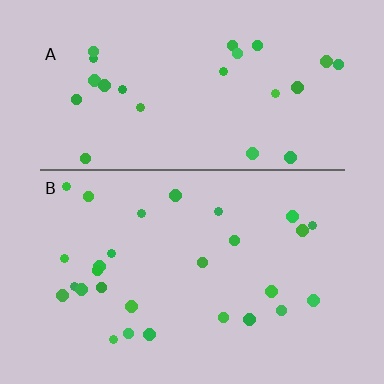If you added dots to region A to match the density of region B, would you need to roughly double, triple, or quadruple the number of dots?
Approximately double.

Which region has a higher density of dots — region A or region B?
B (the bottom).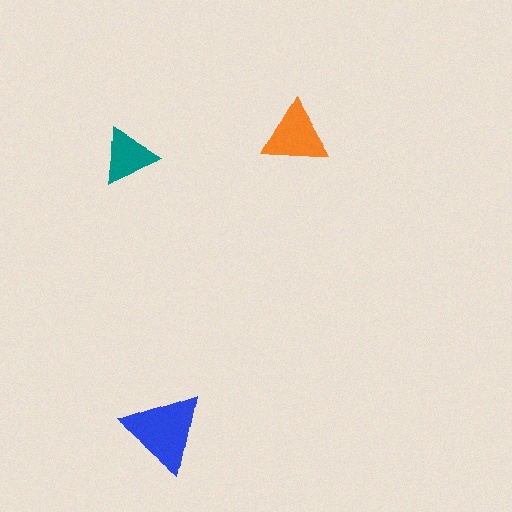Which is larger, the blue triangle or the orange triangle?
The blue one.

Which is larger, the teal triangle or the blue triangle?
The blue one.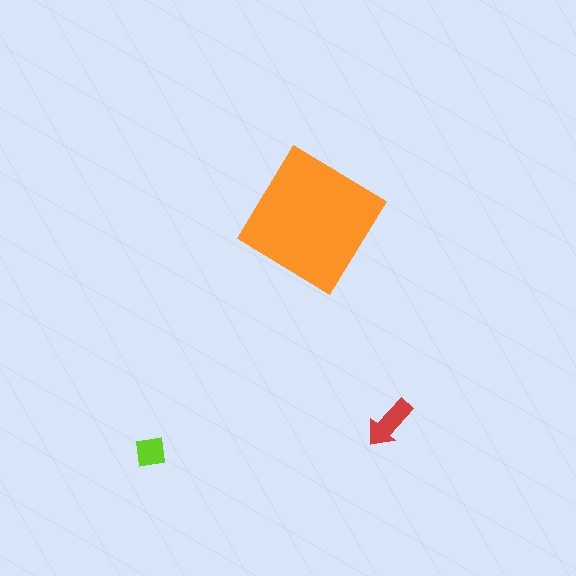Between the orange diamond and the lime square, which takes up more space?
The orange diamond.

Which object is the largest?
The orange diamond.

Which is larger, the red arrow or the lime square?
The red arrow.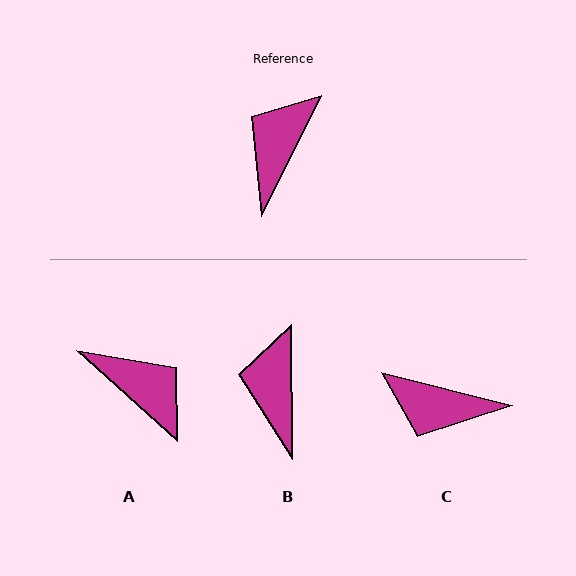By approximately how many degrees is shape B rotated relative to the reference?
Approximately 27 degrees counter-clockwise.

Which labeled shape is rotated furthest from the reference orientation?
A, about 105 degrees away.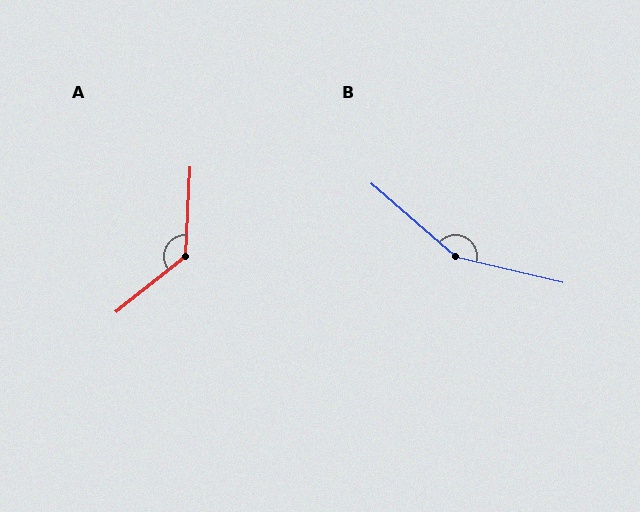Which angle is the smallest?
A, at approximately 132 degrees.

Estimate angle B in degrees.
Approximately 152 degrees.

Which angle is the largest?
B, at approximately 152 degrees.